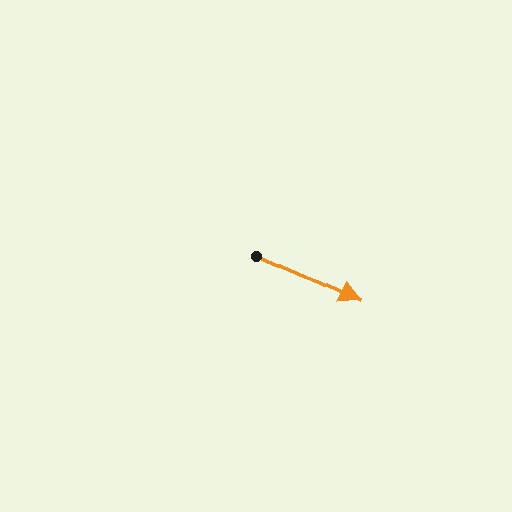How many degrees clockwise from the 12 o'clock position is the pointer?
Approximately 114 degrees.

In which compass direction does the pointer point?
Southeast.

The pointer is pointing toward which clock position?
Roughly 4 o'clock.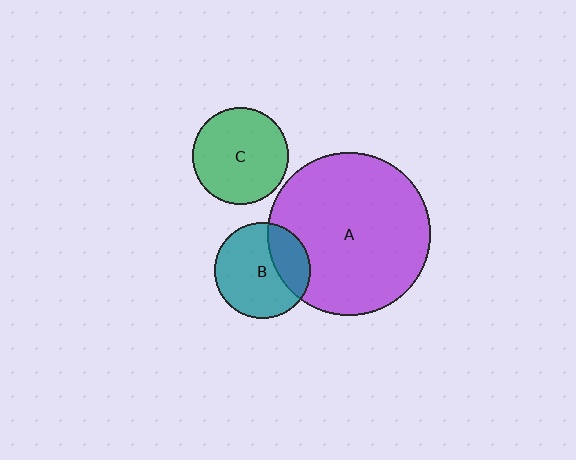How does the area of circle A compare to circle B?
Approximately 2.9 times.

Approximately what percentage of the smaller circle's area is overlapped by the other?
Approximately 30%.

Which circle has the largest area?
Circle A (purple).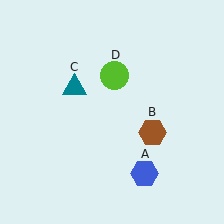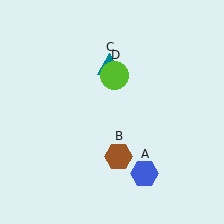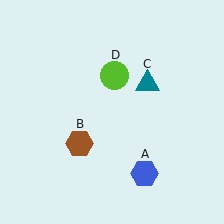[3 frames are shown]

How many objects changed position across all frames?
2 objects changed position: brown hexagon (object B), teal triangle (object C).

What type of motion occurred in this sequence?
The brown hexagon (object B), teal triangle (object C) rotated clockwise around the center of the scene.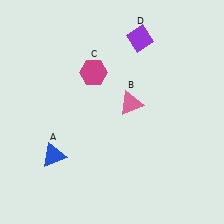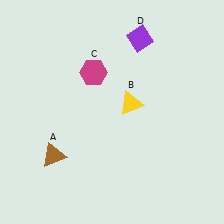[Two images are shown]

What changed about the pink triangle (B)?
In Image 1, B is pink. In Image 2, it changed to yellow.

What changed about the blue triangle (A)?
In Image 1, A is blue. In Image 2, it changed to brown.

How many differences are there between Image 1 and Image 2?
There are 2 differences between the two images.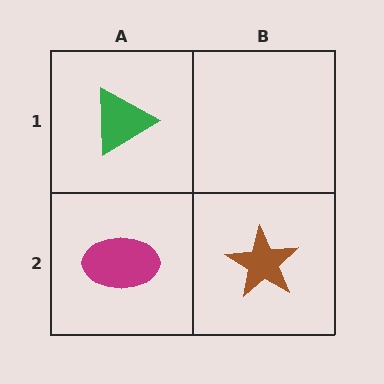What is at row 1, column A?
A green triangle.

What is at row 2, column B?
A brown star.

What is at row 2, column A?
A magenta ellipse.